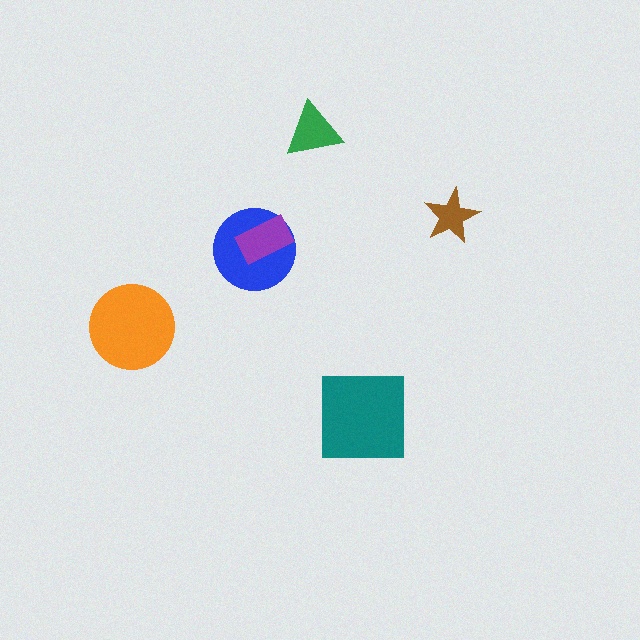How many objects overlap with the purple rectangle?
1 object overlaps with the purple rectangle.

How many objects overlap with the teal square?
0 objects overlap with the teal square.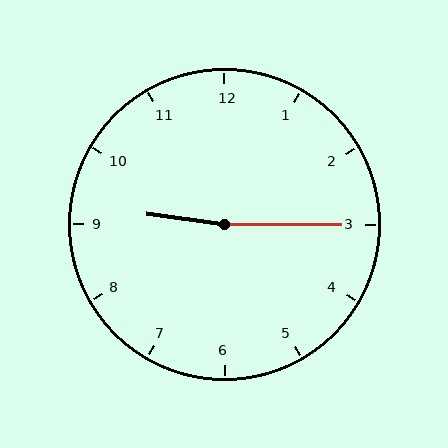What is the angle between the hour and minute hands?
Approximately 172 degrees.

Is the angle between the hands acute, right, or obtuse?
It is obtuse.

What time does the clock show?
9:15.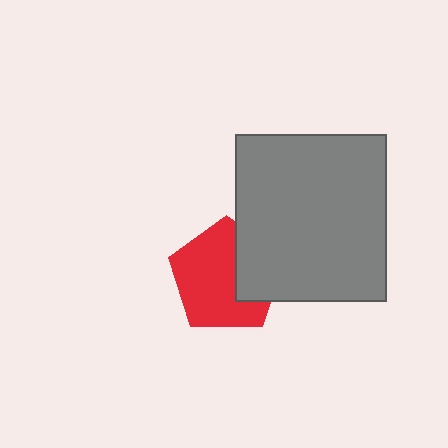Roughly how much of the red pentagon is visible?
Most of it is visible (roughly 69%).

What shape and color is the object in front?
The object in front is a gray rectangle.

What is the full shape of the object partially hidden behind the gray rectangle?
The partially hidden object is a red pentagon.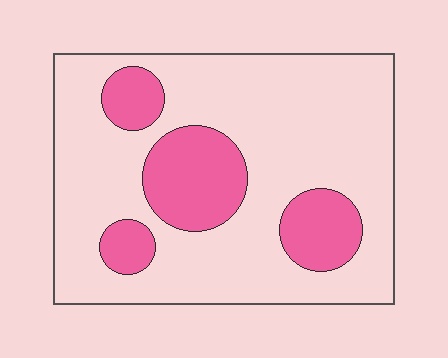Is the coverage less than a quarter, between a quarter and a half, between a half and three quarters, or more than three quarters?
Less than a quarter.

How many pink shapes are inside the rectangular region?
4.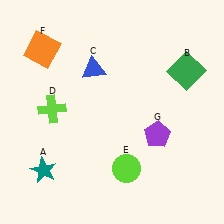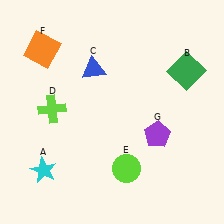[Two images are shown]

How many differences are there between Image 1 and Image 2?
There is 1 difference between the two images.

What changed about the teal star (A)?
In Image 1, A is teal. In Image 2, it changed to cyan.